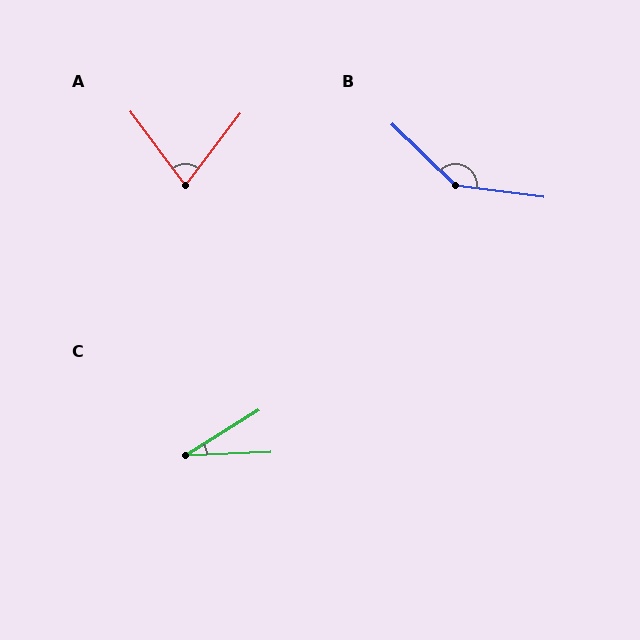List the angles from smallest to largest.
C (30°), A (74°), B (143°).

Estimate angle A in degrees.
Approximately 74 degrees.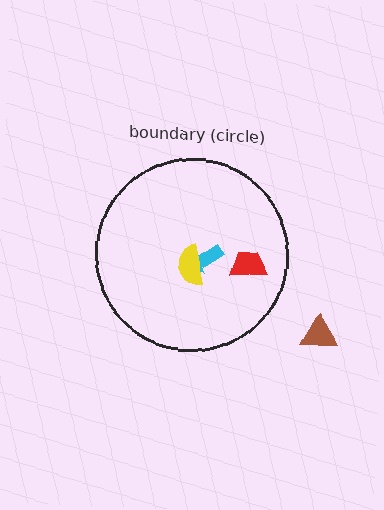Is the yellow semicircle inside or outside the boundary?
Inside.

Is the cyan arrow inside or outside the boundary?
Inside.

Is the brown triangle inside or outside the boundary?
Outside.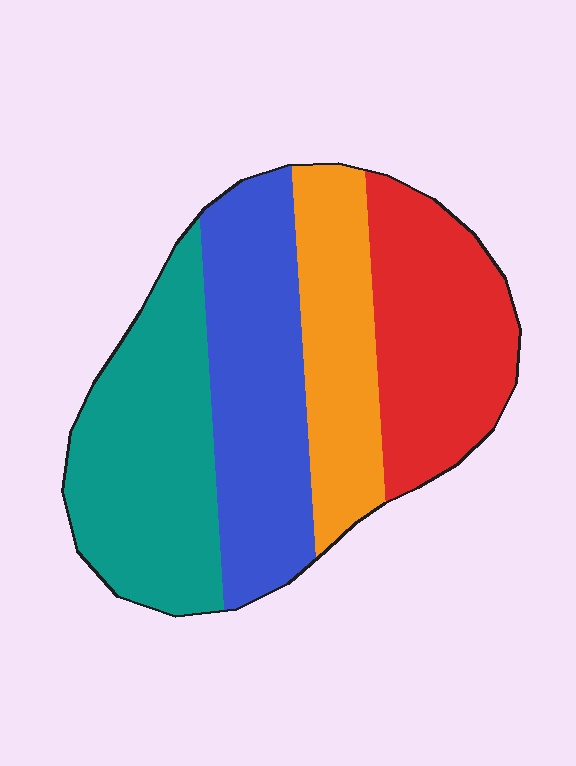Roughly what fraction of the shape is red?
Red covers about 25% of the shape.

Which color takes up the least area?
Orange, at roughly 20%.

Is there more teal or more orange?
Teal.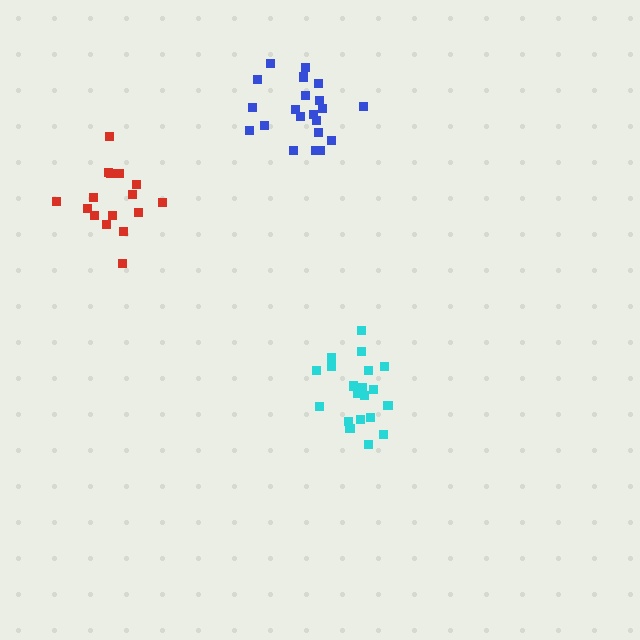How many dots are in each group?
Group 1: 16 dots, Group 2: 20 dots, Group 3: 21 dots (57 total).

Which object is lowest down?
The cyan cluster is bottommost.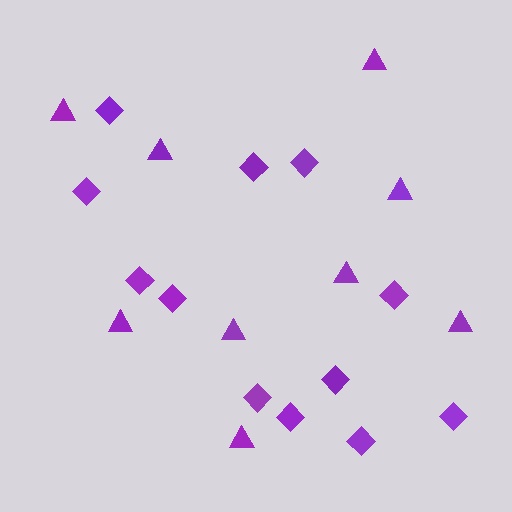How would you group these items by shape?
There are 2 groups: one group of triangles (9) and one group of diamonds (12).